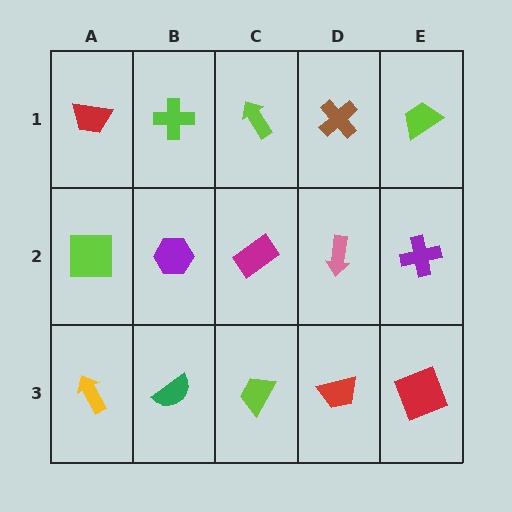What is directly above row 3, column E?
A purple cross.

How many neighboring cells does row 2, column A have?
3.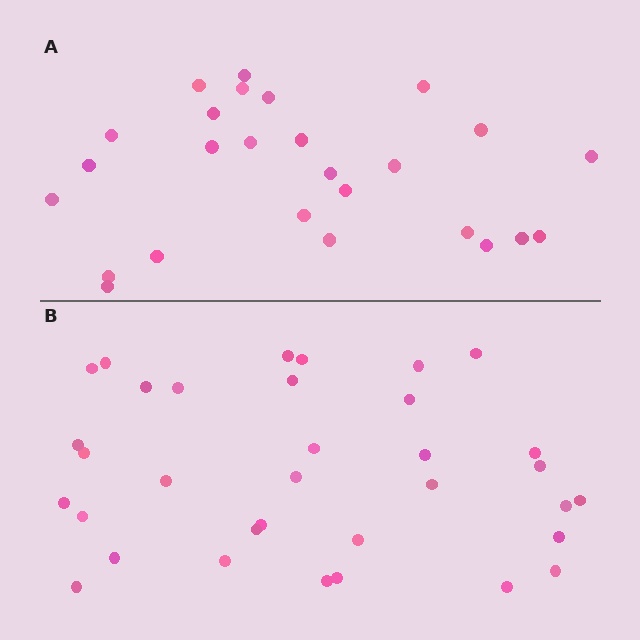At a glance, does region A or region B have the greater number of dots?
Region B (the bottom region) has more dots.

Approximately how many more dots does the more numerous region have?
Region B has roughly 8 or so more dots than region A.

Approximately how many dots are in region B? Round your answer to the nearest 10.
About 30 dots. (The exact count is 34, which rounds to 30.)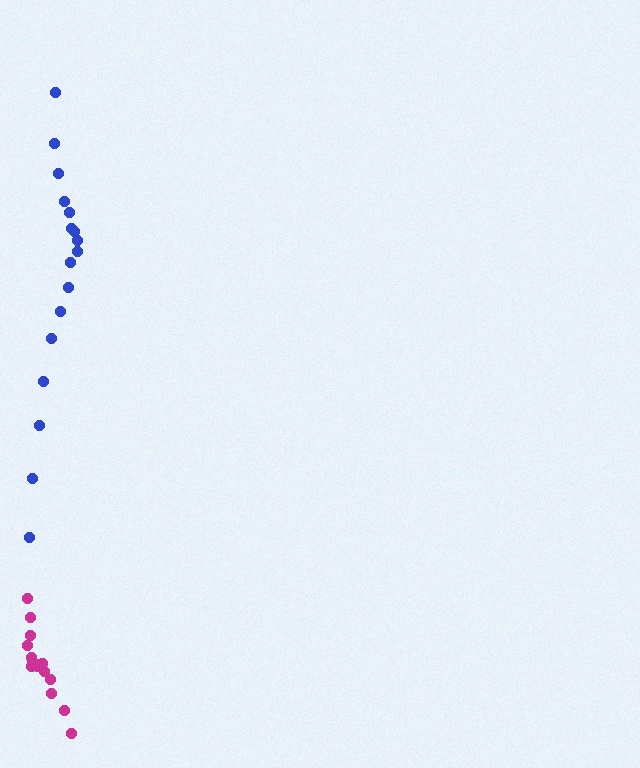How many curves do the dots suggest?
There are 2 distinct paths.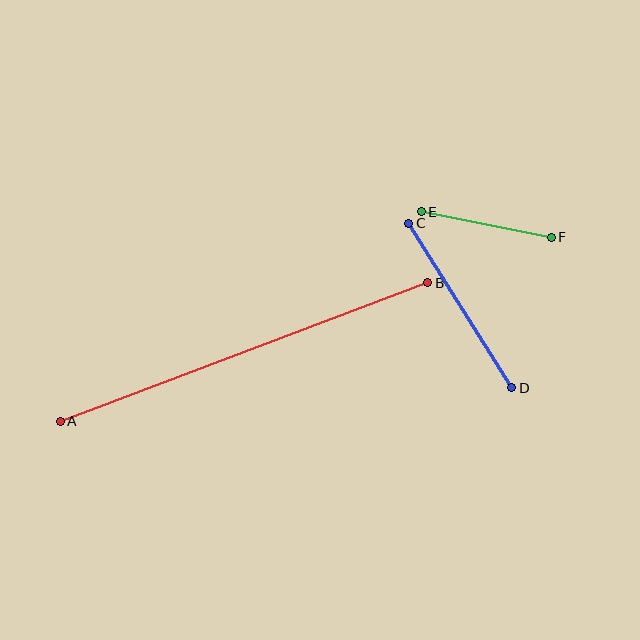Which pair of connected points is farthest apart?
Points A and B are farthest apart.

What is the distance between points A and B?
The distance is approximately 393 pixels.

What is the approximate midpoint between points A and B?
The midpoint is at approximately (244, 352) pixels.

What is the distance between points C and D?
The distance is approximately 194 pixels.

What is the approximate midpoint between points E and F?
The midpoint is at approximately (486, 224) pixels.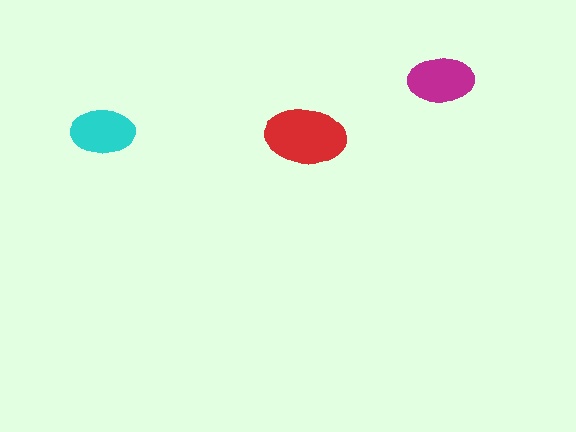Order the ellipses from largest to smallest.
the red one, the magenta one, the cyan one.